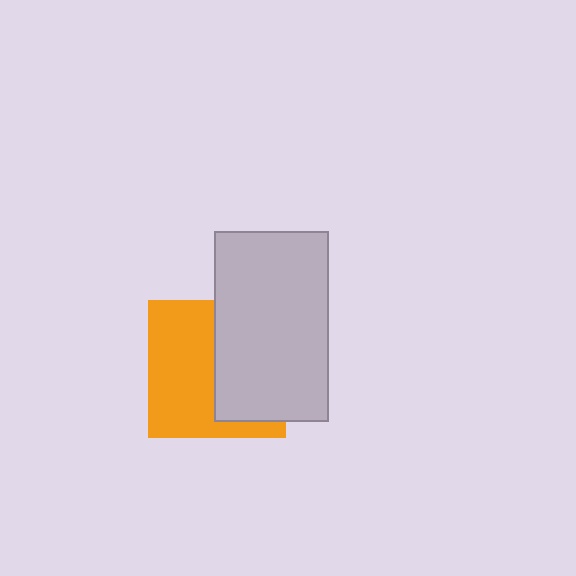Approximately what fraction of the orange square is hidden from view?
Roughly 46% of the orange square is hidden behind the light gray rectangle.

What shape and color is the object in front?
The object in front is a light gray rectangle.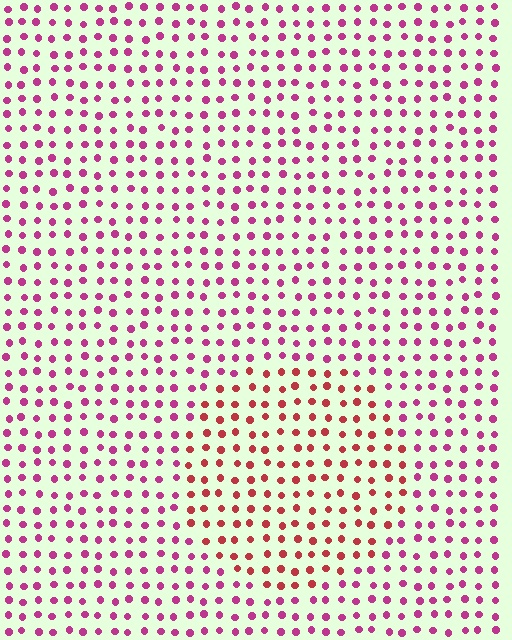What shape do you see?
I see a circle.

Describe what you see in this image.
The image is filled with small magenta elements in a uniform arrangement. A circle-shaped region is visible where the elements are tinted to a slightly different hue, forming a subtle color boundary.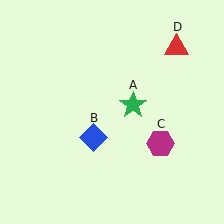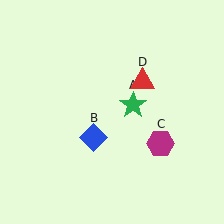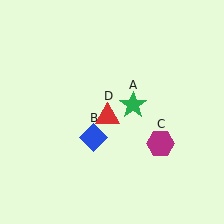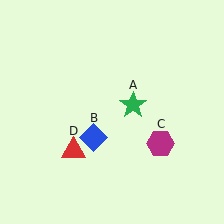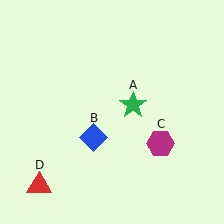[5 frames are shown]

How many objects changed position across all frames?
1 object changed position: red triangle (object D).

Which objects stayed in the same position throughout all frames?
Green star (object A) and blue diamond (object B) and magenta hexagon (object C) remained stationary.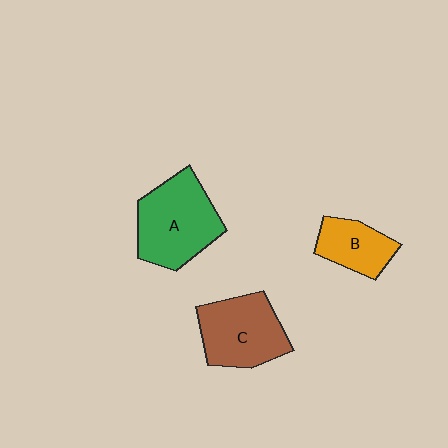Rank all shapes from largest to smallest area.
From largest to smallest: A (green), C (brown), B (orange).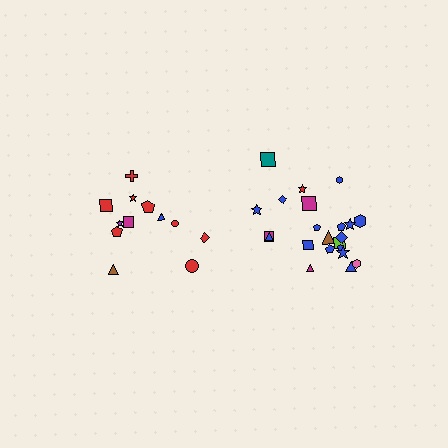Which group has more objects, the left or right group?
The right group.